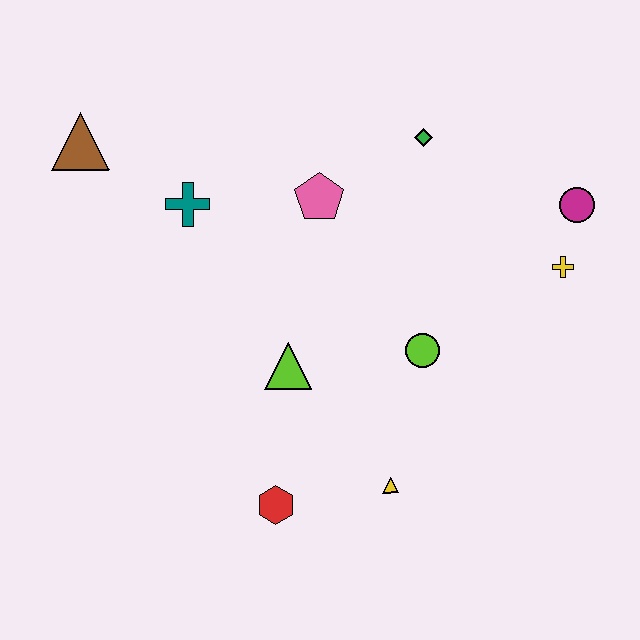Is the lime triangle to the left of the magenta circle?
Yes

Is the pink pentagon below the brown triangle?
Yes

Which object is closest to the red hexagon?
The yellow triangle is closest to the red hexagon.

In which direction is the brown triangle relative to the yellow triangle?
The brown triangle is above the yellow triangle.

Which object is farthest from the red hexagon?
The magenta circle is farthest from the red hexagon.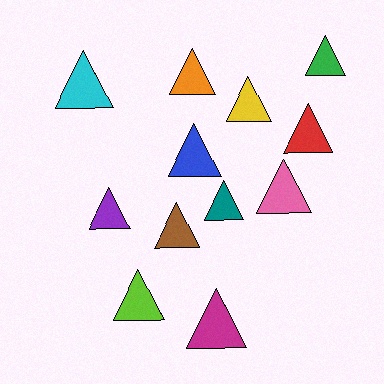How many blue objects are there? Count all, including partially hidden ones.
There is 1 blue object.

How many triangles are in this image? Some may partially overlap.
There are 12 triangles.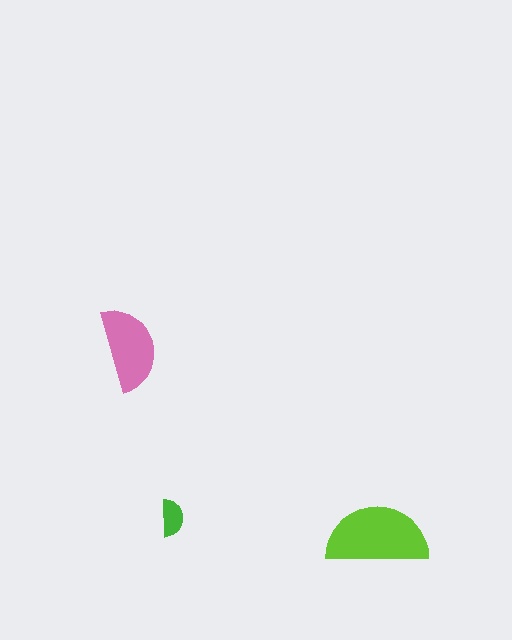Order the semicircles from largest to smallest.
the lime one, the pink one, the green one.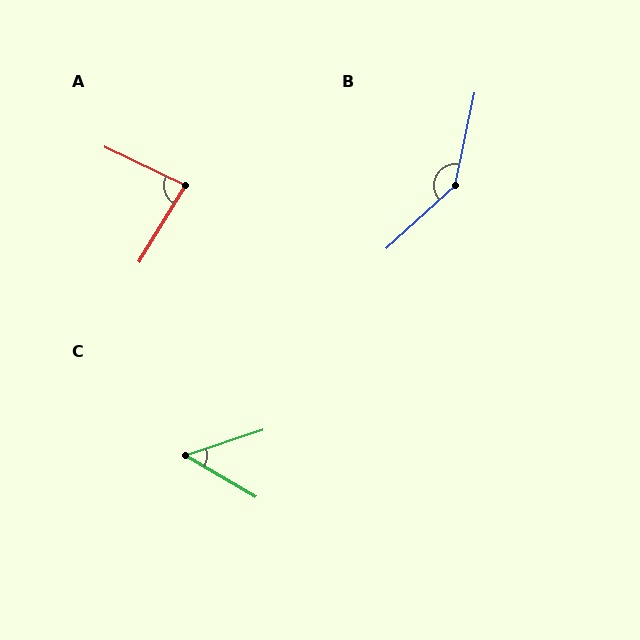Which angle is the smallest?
C, at approximately 49 degrees.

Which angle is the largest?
B, at approximately 145 degrees.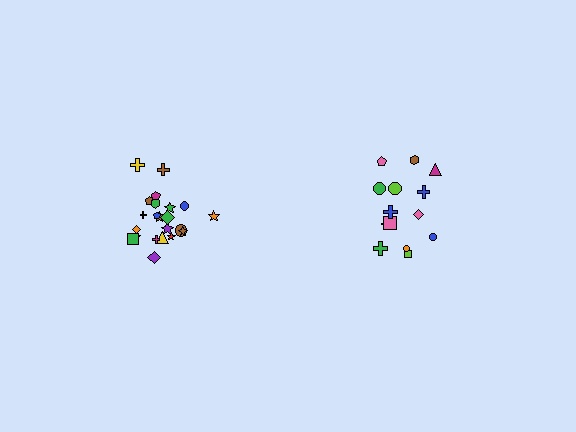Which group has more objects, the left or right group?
The left group.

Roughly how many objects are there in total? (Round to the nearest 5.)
Roughly 35 objects in total.